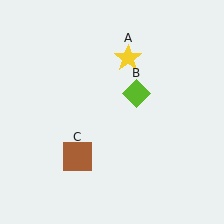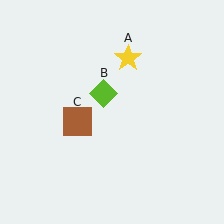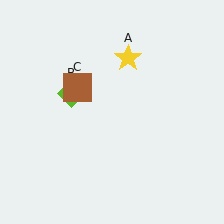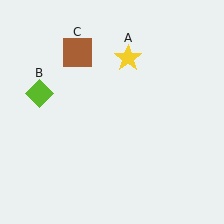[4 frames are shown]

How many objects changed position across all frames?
2 objects changed position: lime diamond (object B), brown square (object C).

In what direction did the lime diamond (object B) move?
The lime diamond (object B) moved left.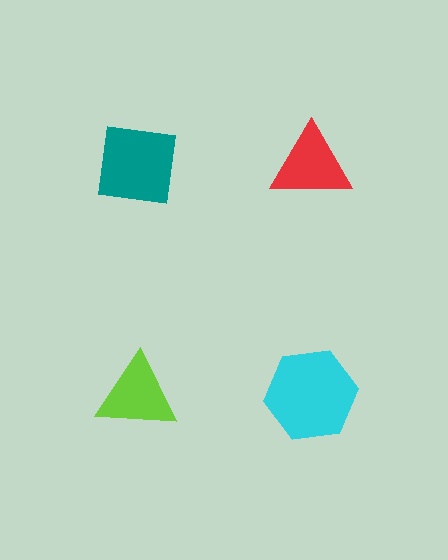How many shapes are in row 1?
2 shapes.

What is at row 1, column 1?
A teal square.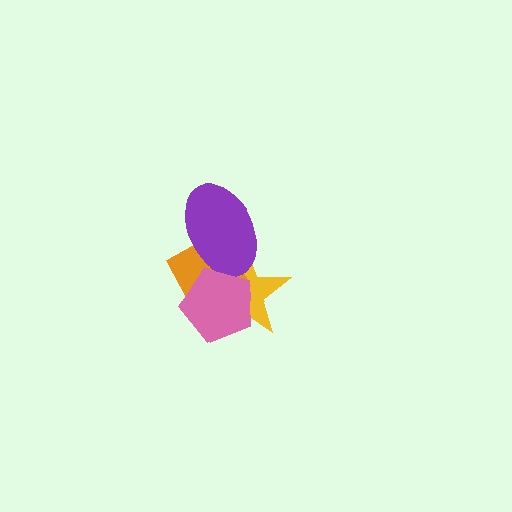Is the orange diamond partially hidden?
Yes, it is partially covered by another shape.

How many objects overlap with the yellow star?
3 objects overlap with the yellow star.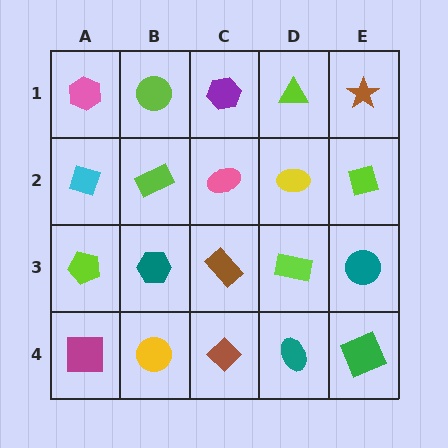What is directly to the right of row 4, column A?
A yellow circle.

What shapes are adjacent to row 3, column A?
A cyan diamond (row 2, column A), a magenta square (row 4, column A), a teal hexagon (row 3, column B).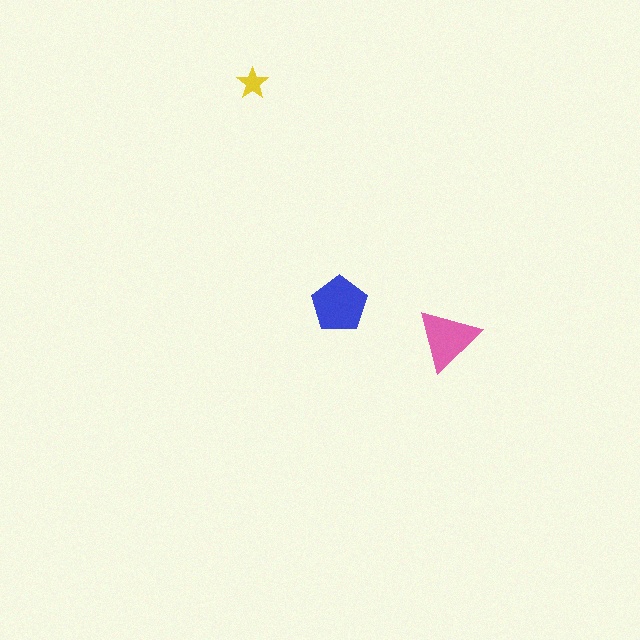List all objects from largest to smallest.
The blue pentagon, the pink triangle, the yellow star.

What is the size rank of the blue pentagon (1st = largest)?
1st.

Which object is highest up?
The yellow star is topmost.